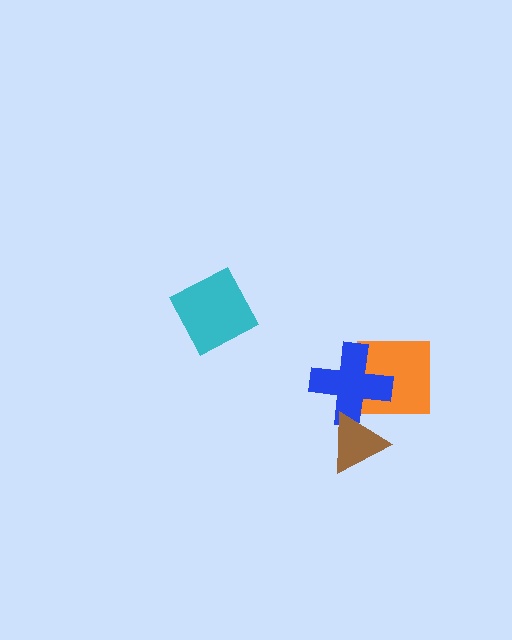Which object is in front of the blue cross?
The brown triangle is in front of the blue cross.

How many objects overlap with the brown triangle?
1 object overlaps with the brown triangle.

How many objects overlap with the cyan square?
0 objects overlap with the cyan square.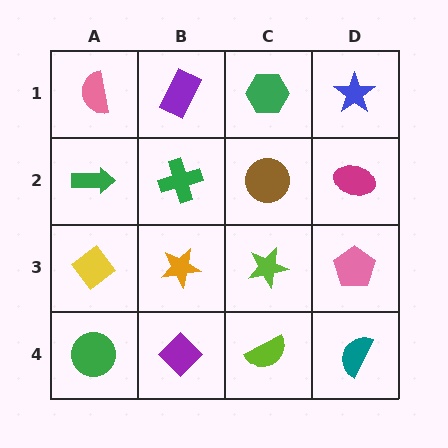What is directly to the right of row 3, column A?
An orange star.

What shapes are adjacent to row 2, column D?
A blue star (row 1, column D), a pink pentagon (row 3, column D), a brown circle (row 2, column C).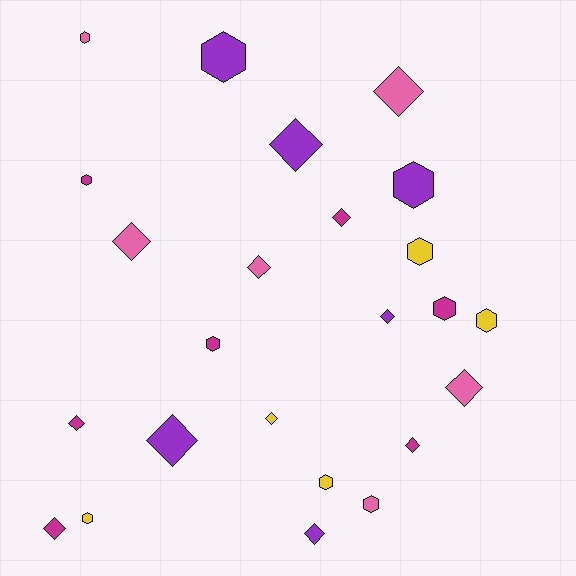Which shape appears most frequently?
Diamond, with 13 objects.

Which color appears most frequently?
Magenta, with 7 objects.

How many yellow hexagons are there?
There are 4 yellow hexagons.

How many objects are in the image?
There are 24 objects.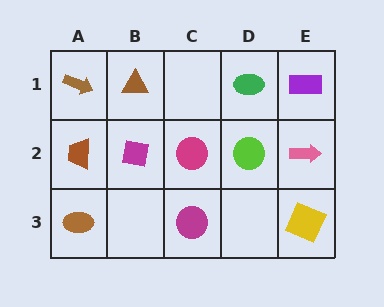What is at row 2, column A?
A brown trapezoid.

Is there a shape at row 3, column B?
No, that cell is empty.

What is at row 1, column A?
A brown arrow.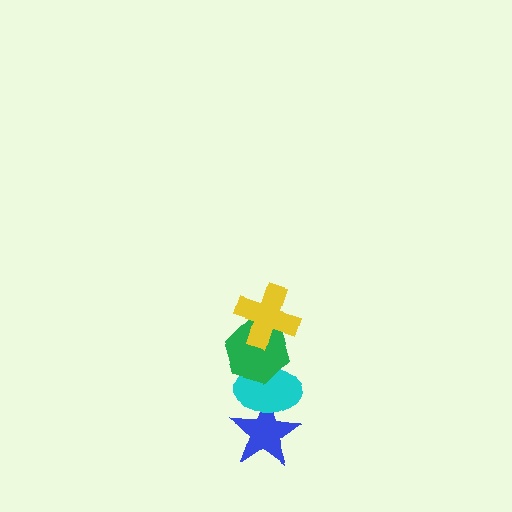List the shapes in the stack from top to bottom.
From top to bottom: the yellow cross, the green hexagon, the cyan ellipse, the blue star.